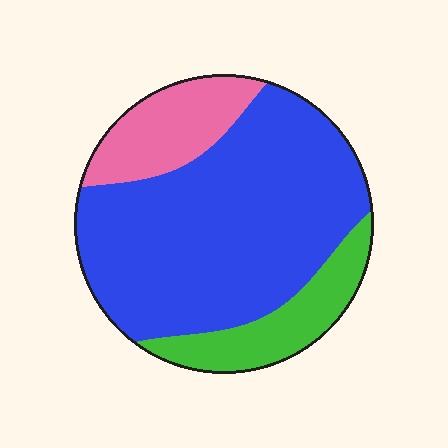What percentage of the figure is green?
Green takes up about one sixth (1/6) of the figure.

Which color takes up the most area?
Blue, at roughly 70%.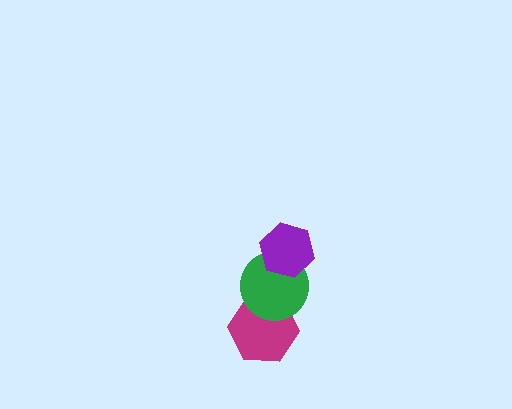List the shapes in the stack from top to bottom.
From top to bottom: the purple hexagon, the green circle, the magenta hexagon.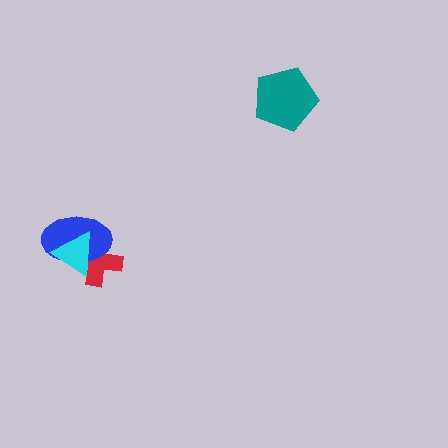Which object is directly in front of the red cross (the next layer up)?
The blue ellipse is directly in front of the red cross.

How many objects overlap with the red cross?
2 objects overlap with the red cross.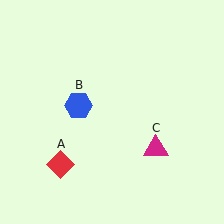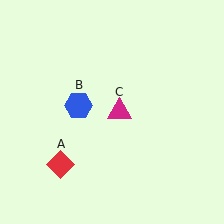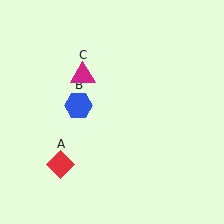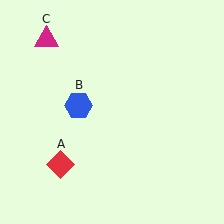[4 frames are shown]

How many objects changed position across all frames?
1 object changed position: magenta triangle (object C).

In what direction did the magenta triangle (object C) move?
The magenta triangle (object C) moved up and to the left.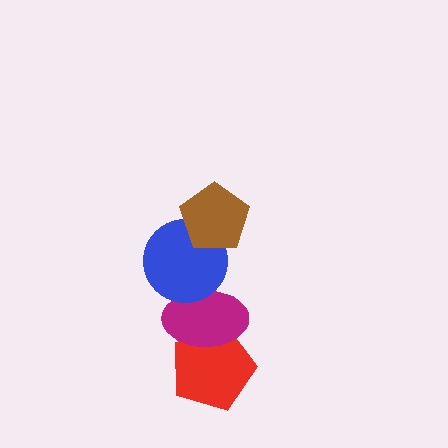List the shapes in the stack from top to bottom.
From top to bottom: the brown pentagon, the blue circle, the magenta ellipse, the red pentagon.